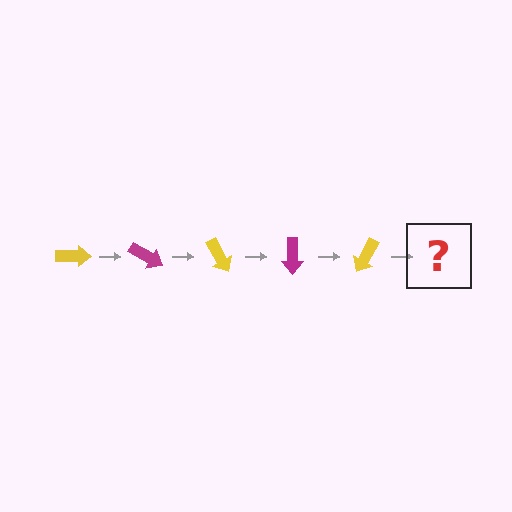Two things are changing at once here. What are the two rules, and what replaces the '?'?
The two rules are that it rotates 30 degrees each step and the color cycles through yellow and magenta. The '?' should be a magenta arrow, rotated 150 degrees from the start.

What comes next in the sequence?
The next element should be a magenta arrow, rotated 150 degrees from the start.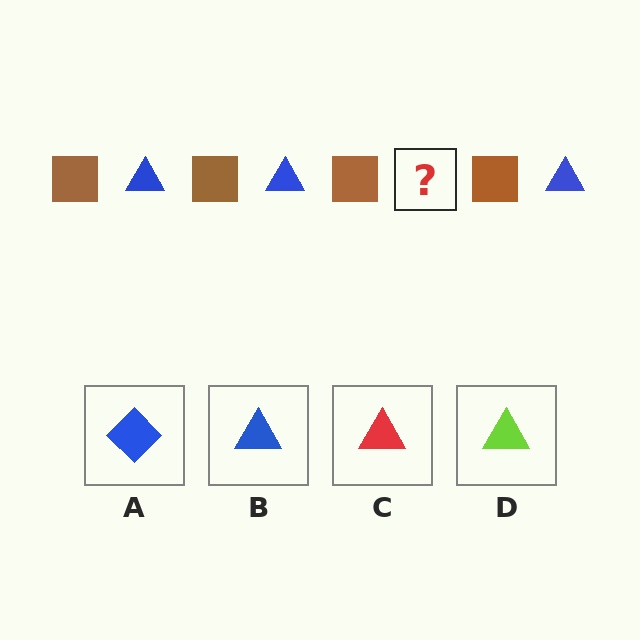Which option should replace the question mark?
Option B.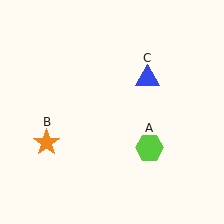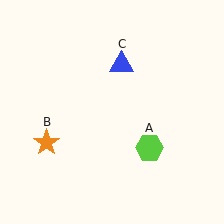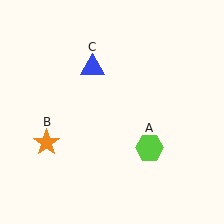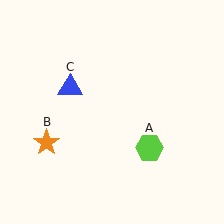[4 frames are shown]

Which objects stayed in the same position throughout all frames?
Lime hexagon (object A) and orange star (object B) remained stationary.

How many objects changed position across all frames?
1 object changed position: blue triangle (object C).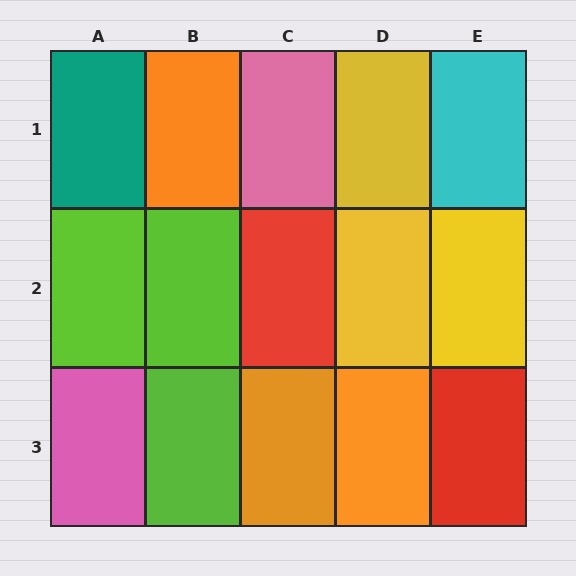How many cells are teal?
1 cell is teal.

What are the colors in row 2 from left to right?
Lime, lime, red, yellow, yellow.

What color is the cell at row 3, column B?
Lime.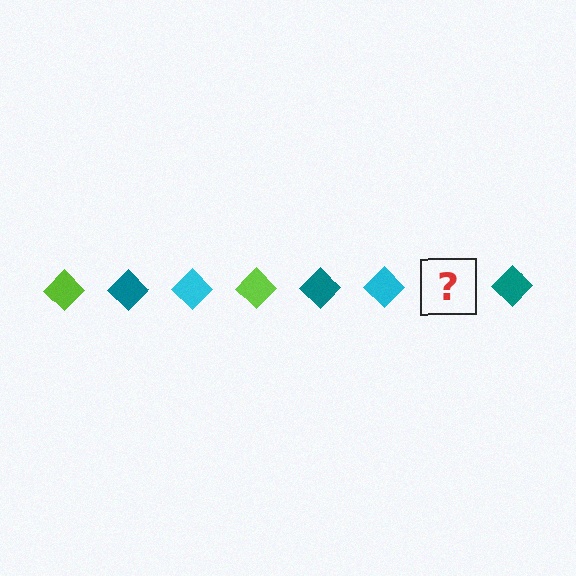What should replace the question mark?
The question mark should be replaced with a lime diamond.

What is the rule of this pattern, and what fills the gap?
The rule is that the pattern cycles through lime, teal, cyan diamonds. The gap should be filled with a lime diamond.